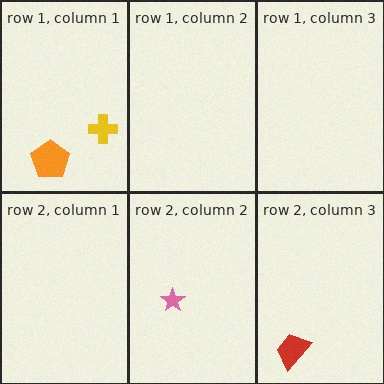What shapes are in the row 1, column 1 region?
The yellow cross, the orange pentagon.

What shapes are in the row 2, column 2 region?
The pink star.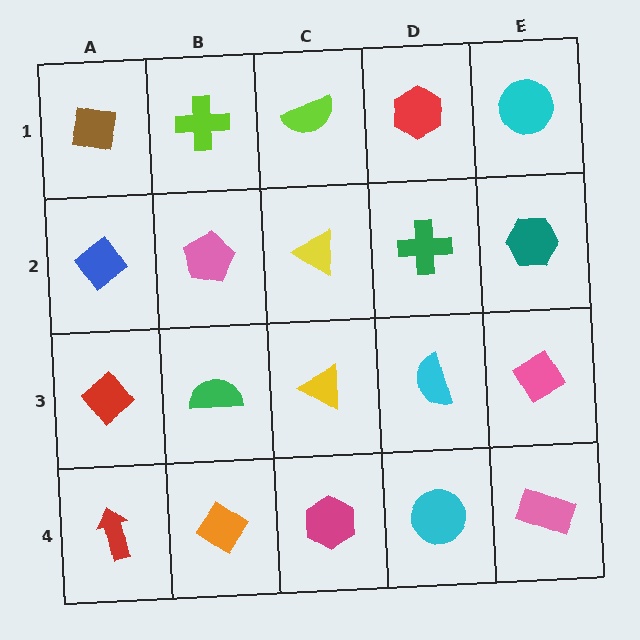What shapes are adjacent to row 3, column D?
A green cross (row 2, column D), a cyan circle (row 4, column D), a yellow triangle (row 3, column C), a pink diamond (row 3, column E).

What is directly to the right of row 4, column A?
An orange diamond.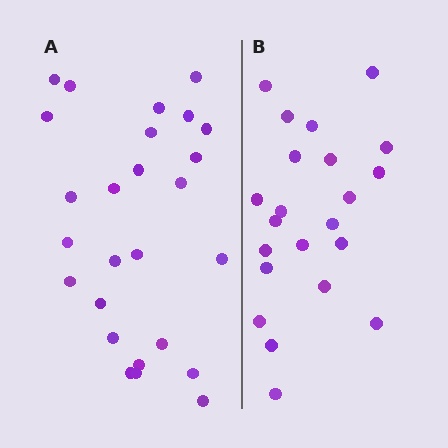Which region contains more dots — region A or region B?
Region A (the left region) has more dots.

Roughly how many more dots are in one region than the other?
Region A has about 4 more dots than region B.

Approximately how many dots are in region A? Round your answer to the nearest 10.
About 30 dots. (The exact count is 26, which rounds to 30.)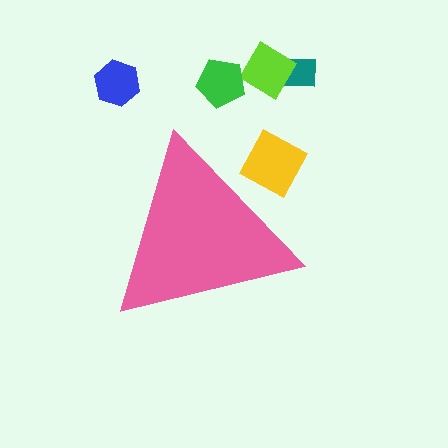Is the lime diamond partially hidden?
No, the lime diamond is fully visible.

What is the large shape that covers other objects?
A pink triangle.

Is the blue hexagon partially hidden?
No, the blue hexagon is fully visible.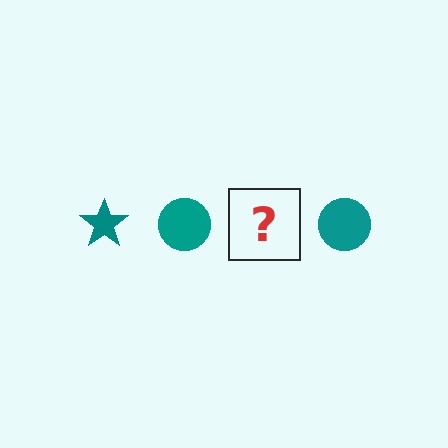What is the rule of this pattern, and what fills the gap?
The rule is that the pattern cycles through star, circle shapes in teal. The gap should be filled with a teal star.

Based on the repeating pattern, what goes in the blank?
The blank should be a teal star.